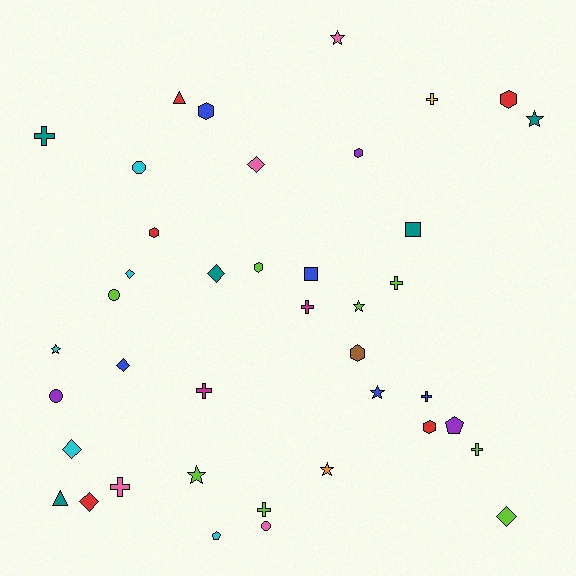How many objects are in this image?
There are 40 objects.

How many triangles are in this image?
There are 2 triangles.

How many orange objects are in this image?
There is 1 orange object.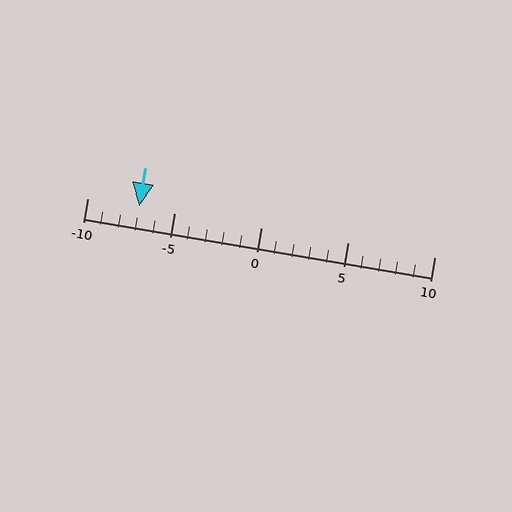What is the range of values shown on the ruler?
The ruler shows values from -10 to 10.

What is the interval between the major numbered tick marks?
The major tick marks are spaced 5 units apart.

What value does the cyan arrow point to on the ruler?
The cyan arrow points to approximately -7.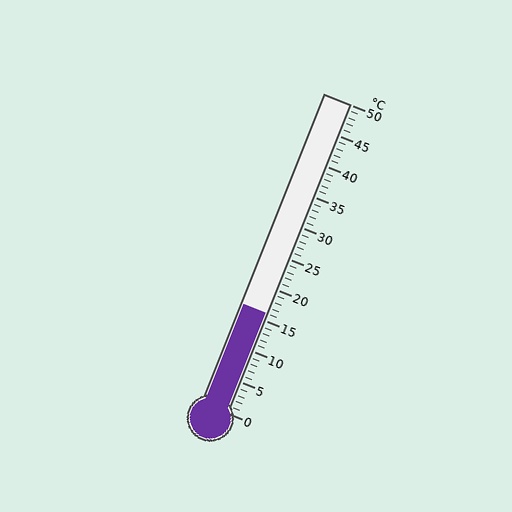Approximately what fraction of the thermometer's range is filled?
The thermometer is filled to approximately 30% of its range.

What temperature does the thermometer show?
The thermometer shows approximately 16°C.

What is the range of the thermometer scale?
The thermometer scale ranges from 0°C to 50°C.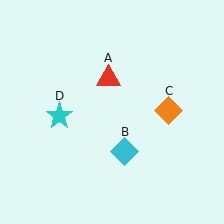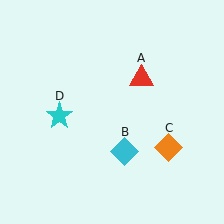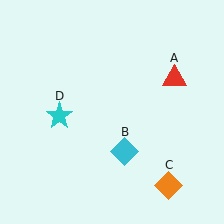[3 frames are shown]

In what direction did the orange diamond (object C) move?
The orange diamond (object C) moved down.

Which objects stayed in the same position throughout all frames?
Cyan diamond (object B) and cyan star (object D) remained stationary.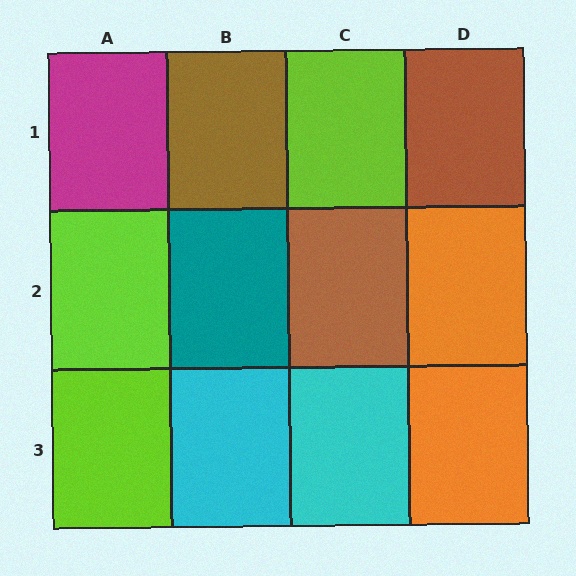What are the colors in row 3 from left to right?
Lime, cyan, cyan, orange.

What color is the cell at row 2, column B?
Teal.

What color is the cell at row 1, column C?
Lime.